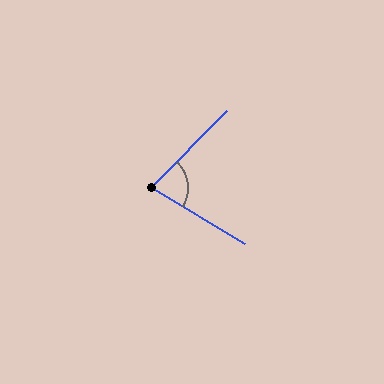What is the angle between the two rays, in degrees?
Approximately 77 degrees.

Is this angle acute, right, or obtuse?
It is acute.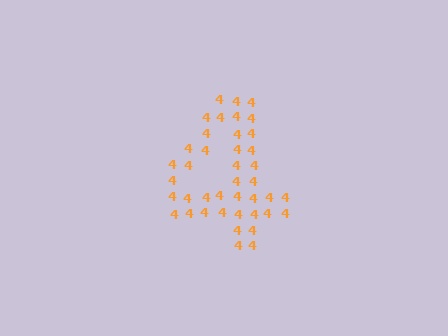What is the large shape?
The large shape is the digit 4.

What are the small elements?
The small elements are digit 4's.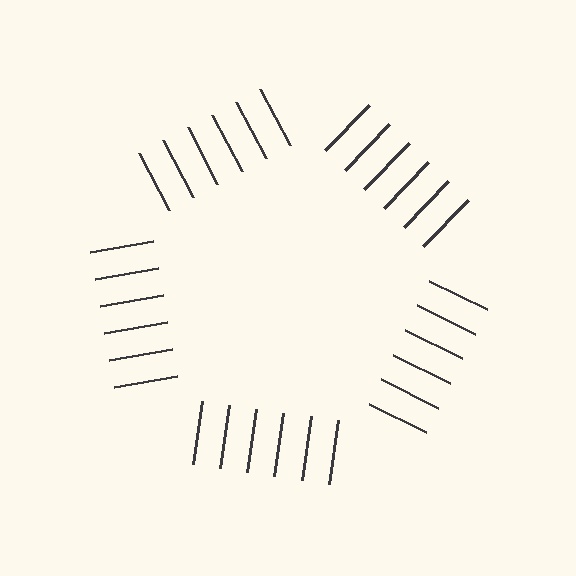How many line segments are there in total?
30 — 6 along each of the 5 edges.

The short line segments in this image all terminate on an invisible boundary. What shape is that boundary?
An illusory pentagon — the line segments terminate on its edges but no continuous stroke is drawn.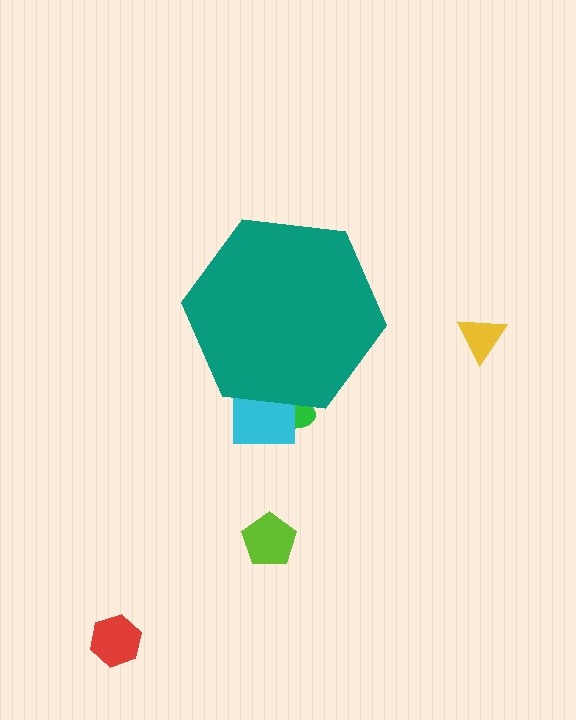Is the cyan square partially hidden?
Yes, the cyan square is partially hidden behind the teal hexagon.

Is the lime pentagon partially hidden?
No, the lime pentagon is fully visible.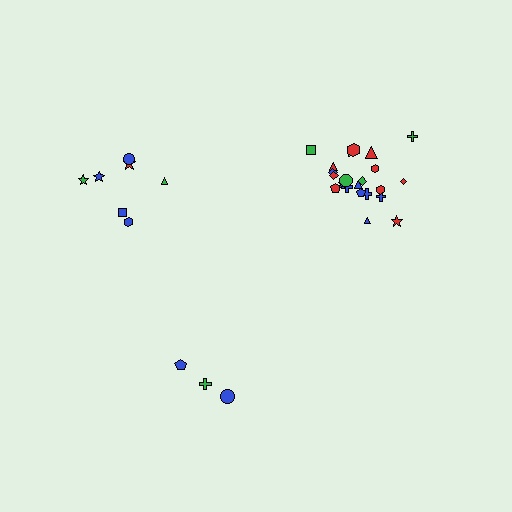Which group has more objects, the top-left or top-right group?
The top-right group.